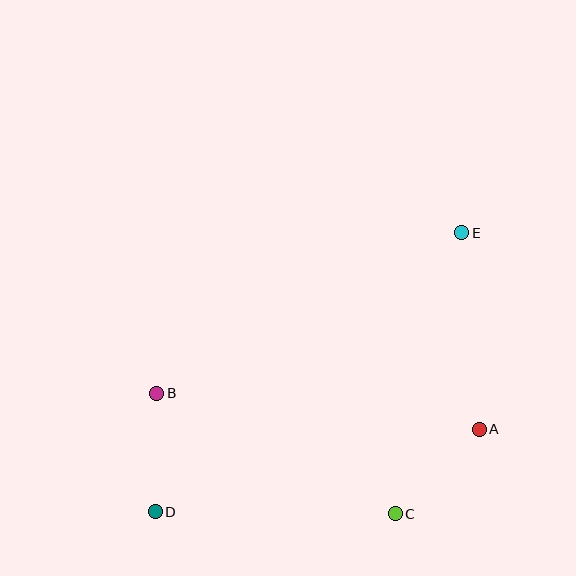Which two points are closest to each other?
Points B and D are closest to each other.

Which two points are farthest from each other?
Points D and E are farthest from each other.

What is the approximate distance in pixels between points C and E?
The distance between C and E is approximately 289 pixels.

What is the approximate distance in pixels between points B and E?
The distance between B and E is approximately 345 pixels.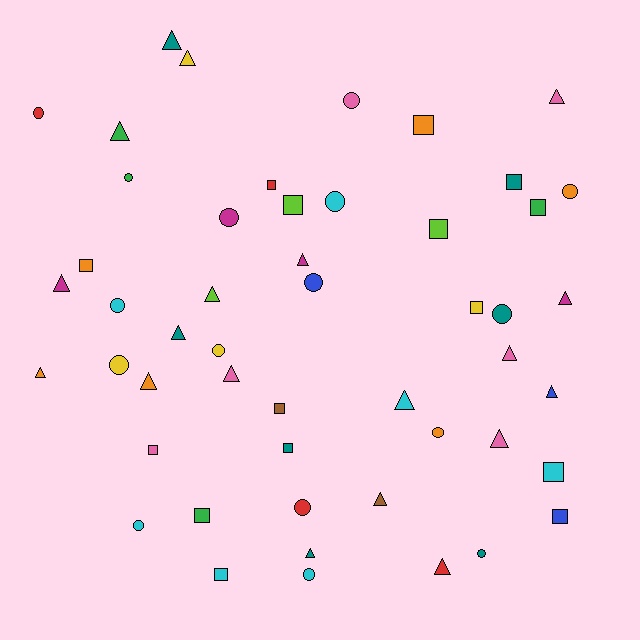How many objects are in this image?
There are 50 objects.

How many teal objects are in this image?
There are 7 teal objects.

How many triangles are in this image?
There are 19 triangles.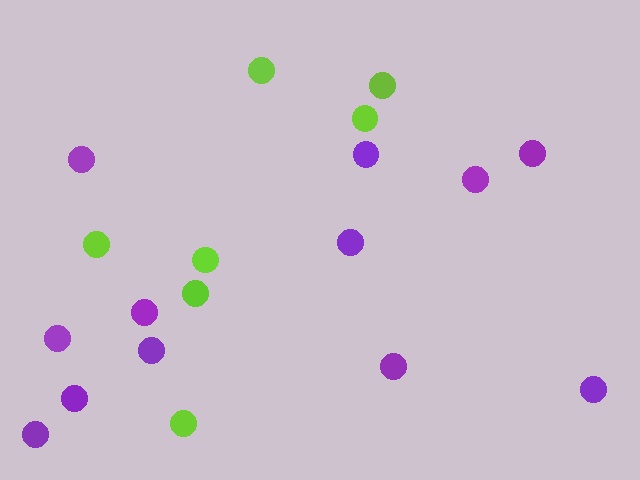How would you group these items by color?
There are 2 groups: one group of lime circles (7) and one group of purple circles (12).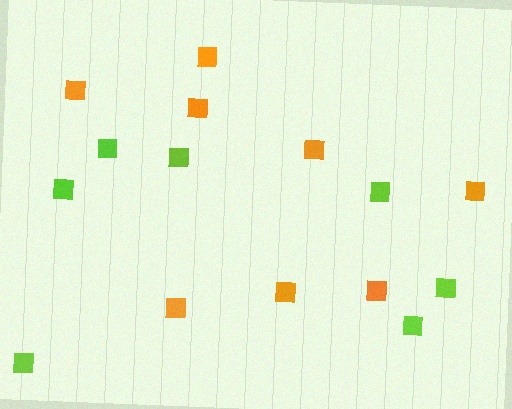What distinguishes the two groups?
There are 2 groups: one group of orange squares (8) and one group of lime squares (7).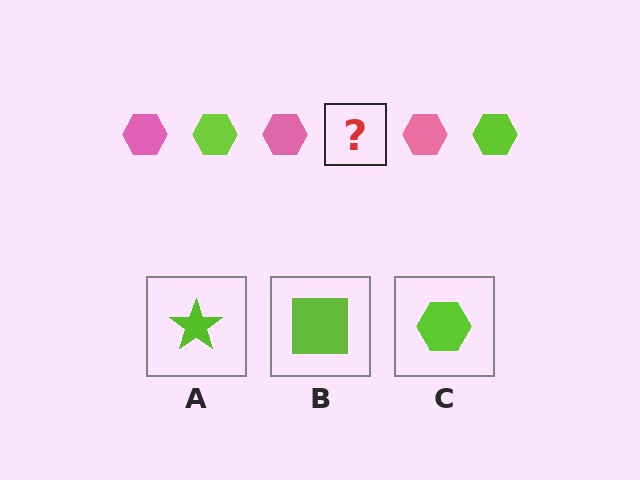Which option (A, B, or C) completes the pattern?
C.